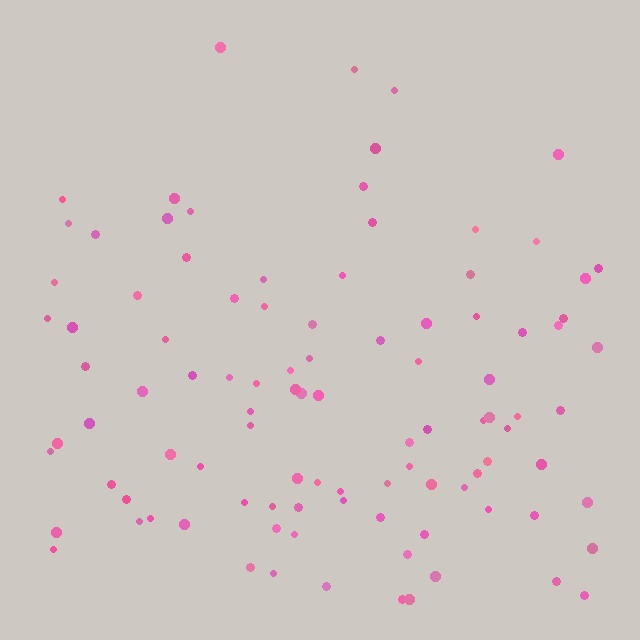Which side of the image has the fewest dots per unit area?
The top.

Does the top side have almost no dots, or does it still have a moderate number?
Still a moderate number, just noticeably fewer than the bottom.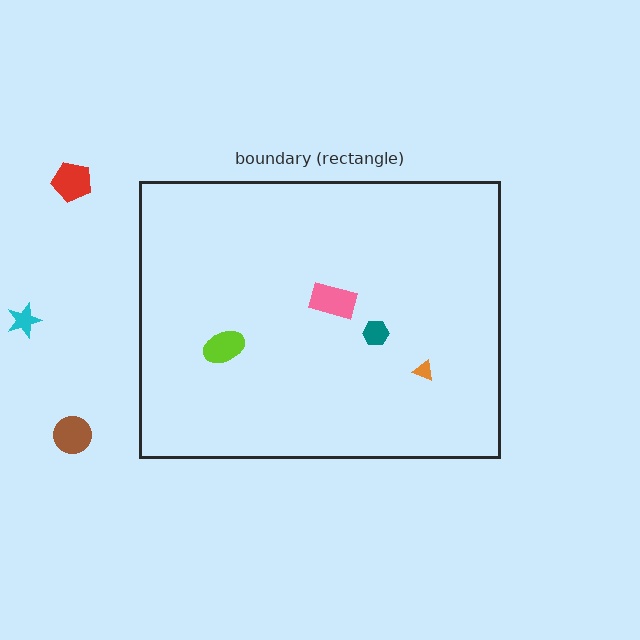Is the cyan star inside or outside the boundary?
Outside.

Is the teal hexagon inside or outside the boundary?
Inside.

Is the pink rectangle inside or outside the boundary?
Inside.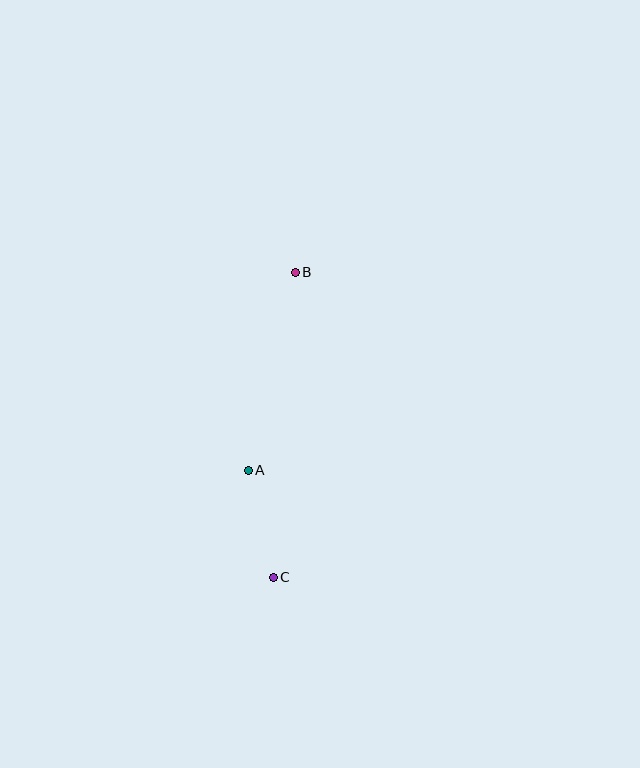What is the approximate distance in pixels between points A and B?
The distance between A and B is approximately 204 pixels.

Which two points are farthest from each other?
Points B and C are farthest from each other.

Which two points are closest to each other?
Points A and C are closest to each other.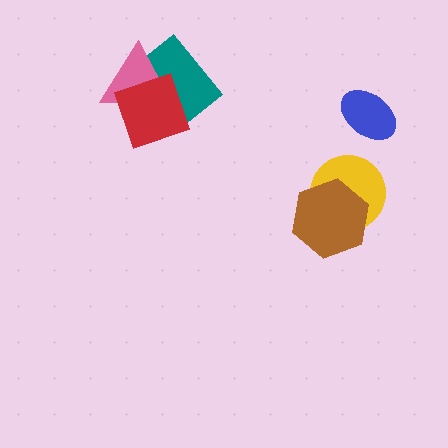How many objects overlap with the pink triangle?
2 objects overlap with the pink triangle.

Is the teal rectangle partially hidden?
Yes, it is partially covered by another shape.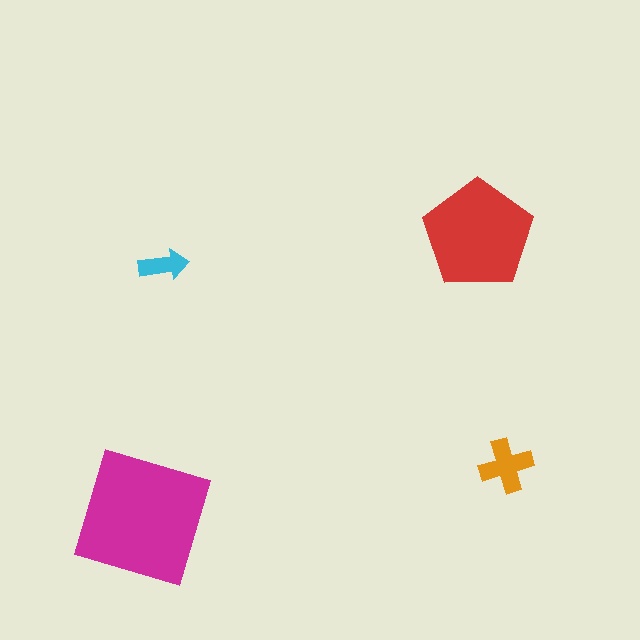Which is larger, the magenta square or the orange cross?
The magenta square.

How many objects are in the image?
There are 4 objects in the image.